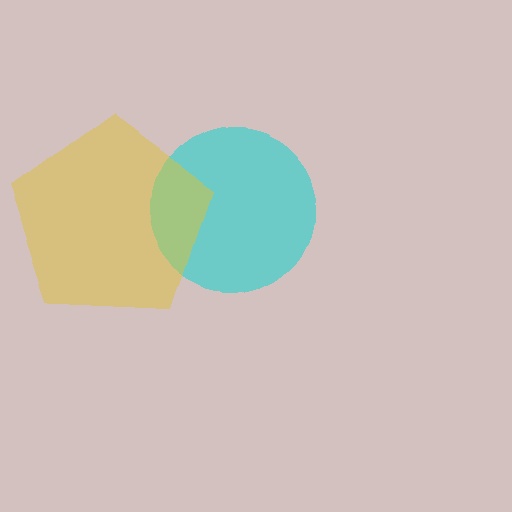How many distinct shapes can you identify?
There are 2 distinct shapes: a cyan circle, a yellow pentagon.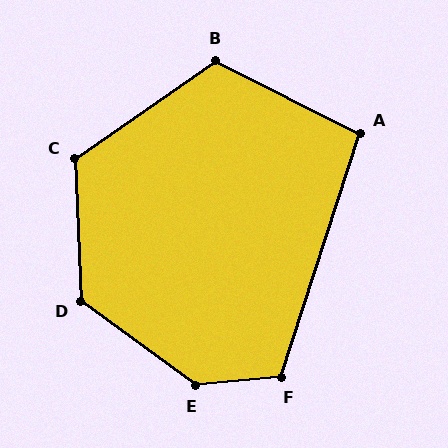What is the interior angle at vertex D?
Approximately 128 degrees (obtuse).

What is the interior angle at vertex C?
Approximately 122 degrees (obtuse).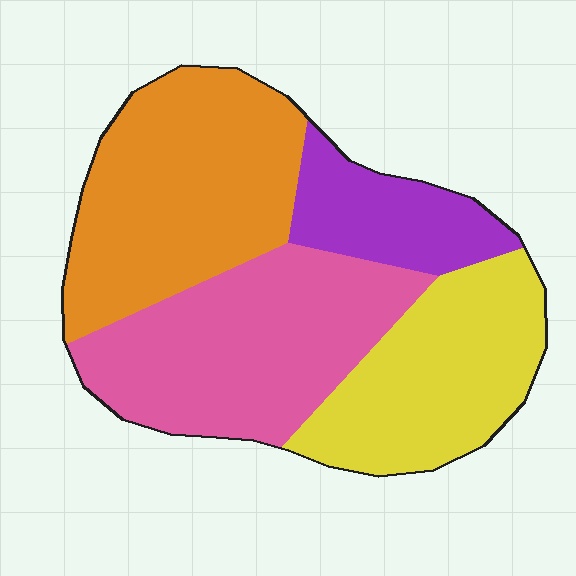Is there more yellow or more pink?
Pink.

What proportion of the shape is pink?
Pink covers 31% of the shape.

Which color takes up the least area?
Purple, at roughly 15%.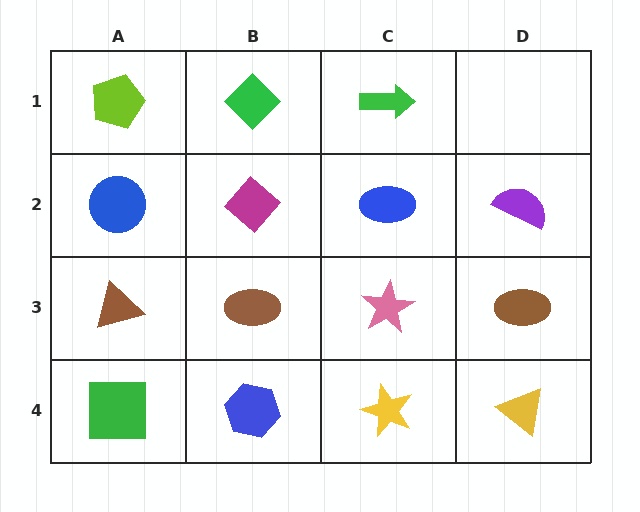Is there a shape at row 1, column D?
No, that cell is empty.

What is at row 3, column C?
A pink star.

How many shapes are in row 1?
3 shapes.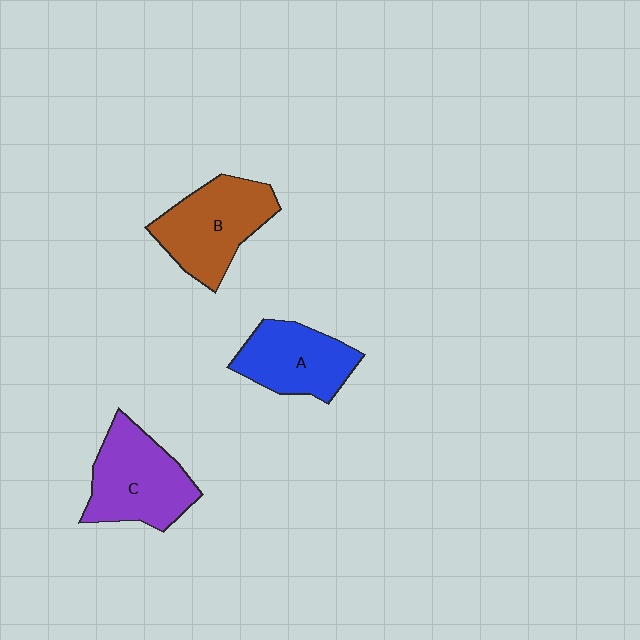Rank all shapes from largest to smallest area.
From largest to smallest: B (brown), C (purple), A (blue).